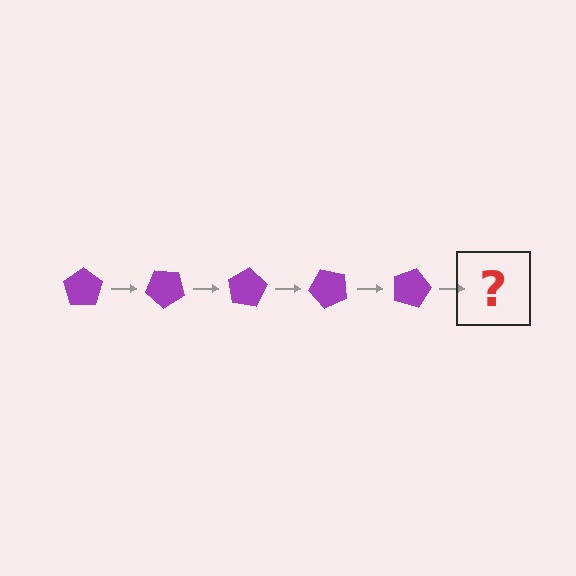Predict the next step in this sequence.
The next step is a purple pentagon rotated 200 degrees.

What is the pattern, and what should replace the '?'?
The pattern is that the pentagon rotates 40 degrees each step. The '?' should be a purple pentagon rotated 200 degrees.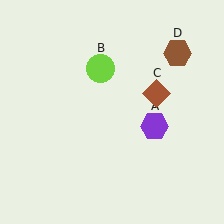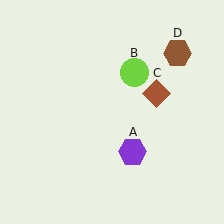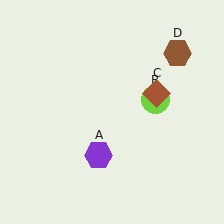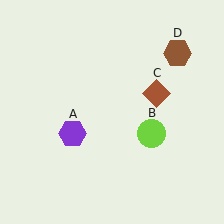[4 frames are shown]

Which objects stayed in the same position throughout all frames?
Brown diamond (object C) and brown hexagon (object D) remained stationary.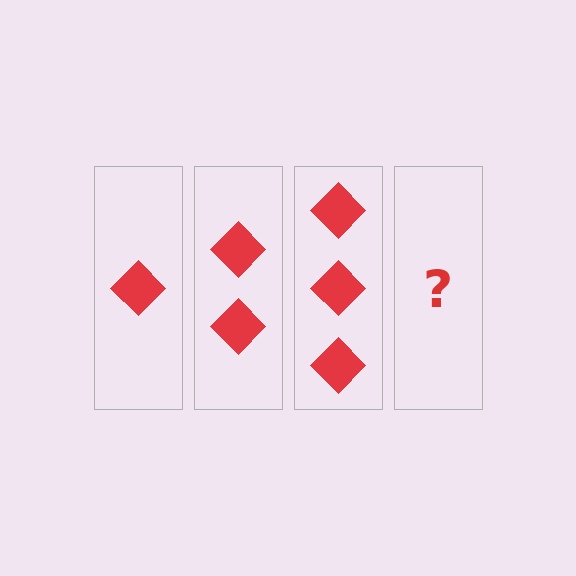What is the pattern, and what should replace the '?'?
The pattern is that each step adds one more diamond. The '?' should be 4 diamonds.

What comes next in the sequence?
The next element should be 4 diamonds.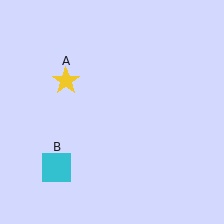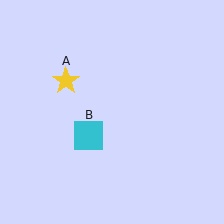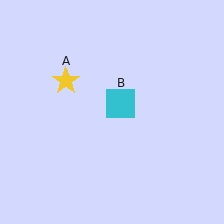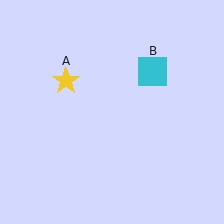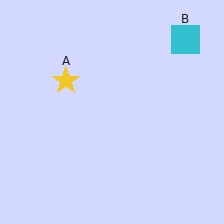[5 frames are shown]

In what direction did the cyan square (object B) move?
The cyan square (object B) moved up and to the right.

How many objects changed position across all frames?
1 object changed position: cyan square (object B).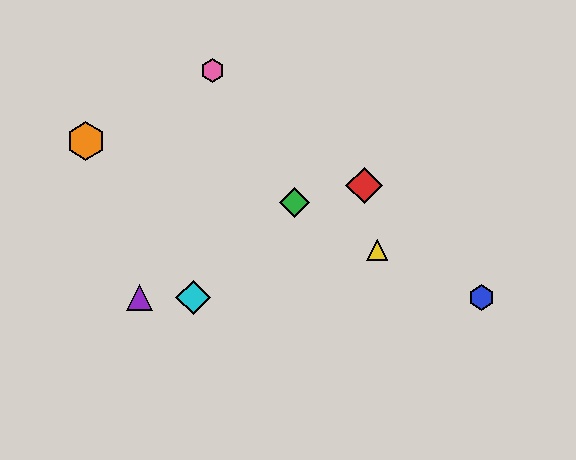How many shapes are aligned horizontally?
3 shapes (the blue hexagon, the purple triangle, the cyan diamond) are aligned horizontally.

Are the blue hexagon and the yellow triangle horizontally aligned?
No, the blue hexagon is at y≈297 and the yellow triangle is at y≈250.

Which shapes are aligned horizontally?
The blue hexagon, the purple triangle, the cyan diamond are aligned horizontally.